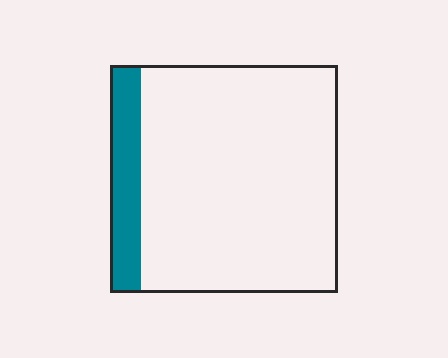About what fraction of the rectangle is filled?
About one eighth (1/8).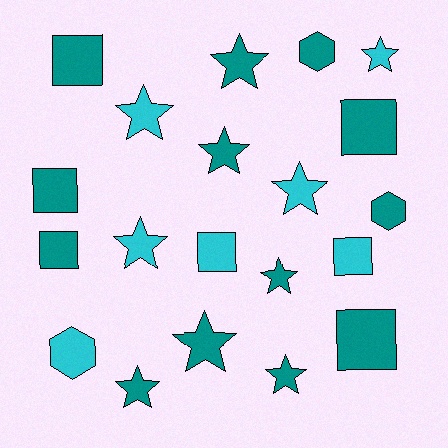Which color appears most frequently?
Teal, with 13 objects.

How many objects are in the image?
There are 20 objects.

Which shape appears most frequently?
Star, with 10 objects.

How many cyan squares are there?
There are 2 cyan squares.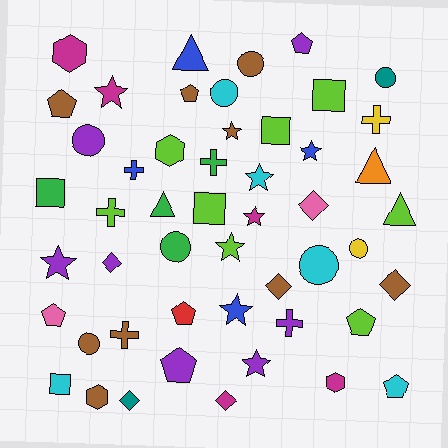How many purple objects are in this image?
There are 7 purple objects.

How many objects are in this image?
There are 50 objects.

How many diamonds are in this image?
There are 6 diamonds.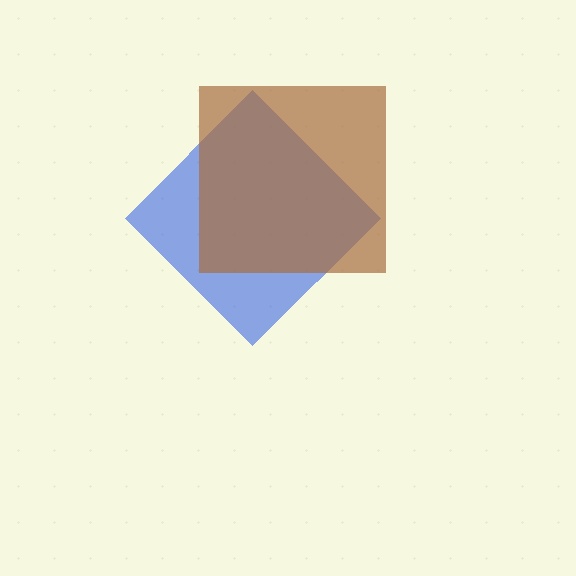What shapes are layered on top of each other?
The layered shapes are: a blue diamond, a brown square.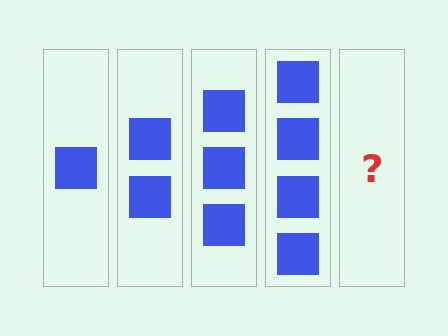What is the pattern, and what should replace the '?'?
The pattern is that each step adds one more square. The '?' should be 5 squares.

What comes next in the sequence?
The next element should be 5 squares.